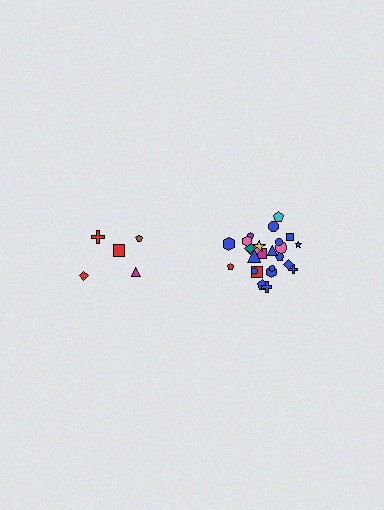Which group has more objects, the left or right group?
The right group.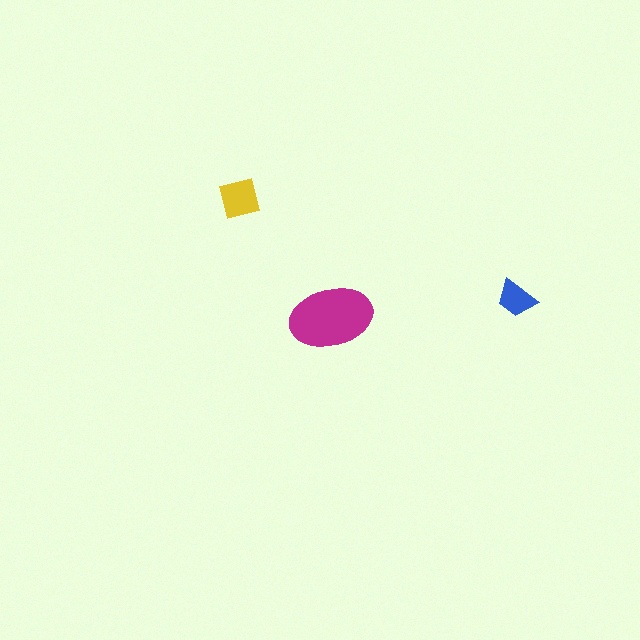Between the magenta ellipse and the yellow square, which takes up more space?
The magenta ellipse.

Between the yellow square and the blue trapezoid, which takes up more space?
The yellow square.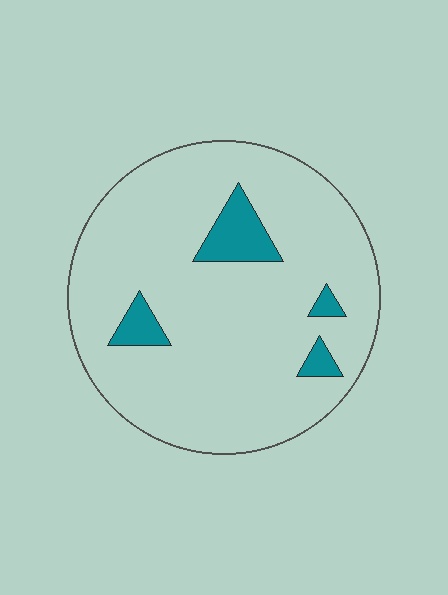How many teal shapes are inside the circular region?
4.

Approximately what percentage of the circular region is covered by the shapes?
Approximately 10%.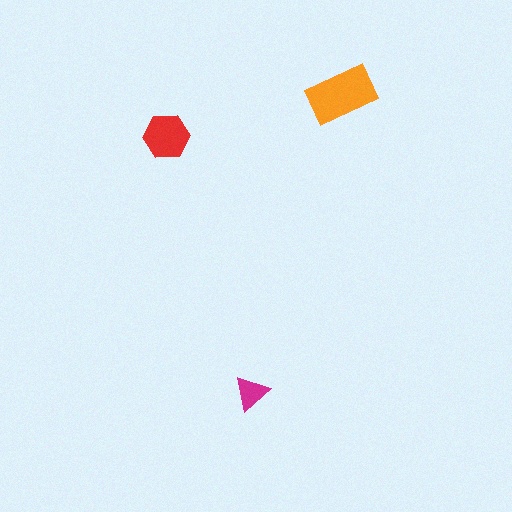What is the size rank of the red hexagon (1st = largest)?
2nd.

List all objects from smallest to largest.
The magenta triangle, the red hexagon, the orange rectangle.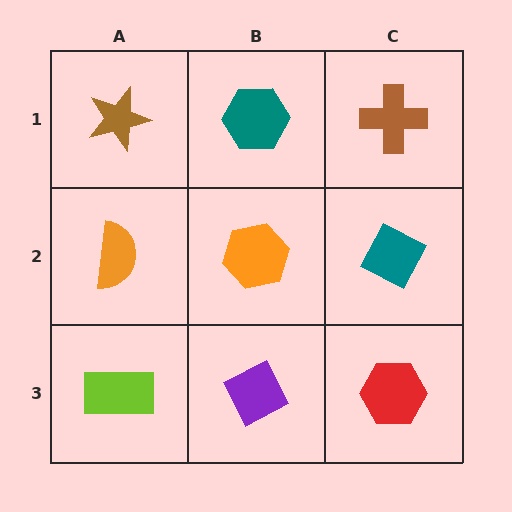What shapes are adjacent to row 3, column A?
An orange semicircle (row 2, column A), a purple diamond (row 3, column B).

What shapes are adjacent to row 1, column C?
A teal diamond (row 2, column C), a teal hexagon (row 1, column B).